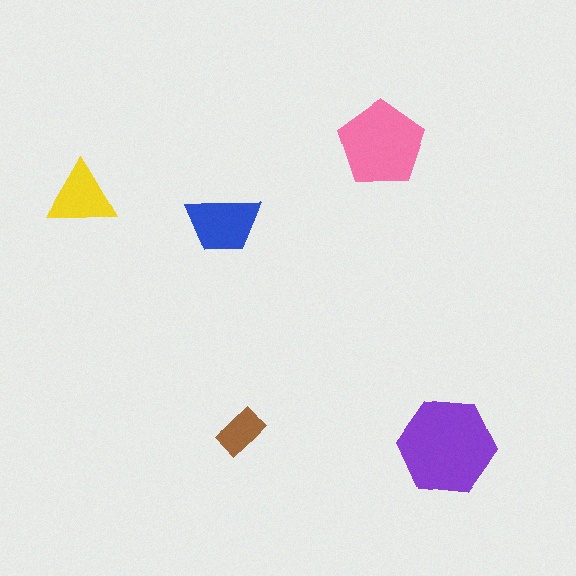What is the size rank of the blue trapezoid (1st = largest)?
3rd.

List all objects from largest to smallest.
The purple hexagon, the pink pentagon, the blue trapezoid, the yellow triangle, the brown rectangle.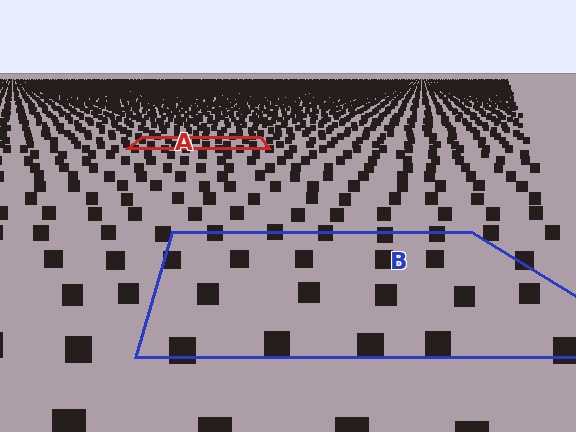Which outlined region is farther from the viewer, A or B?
Region A is farther from the viewer — the texture elements inside it appear smaller and more densely packed.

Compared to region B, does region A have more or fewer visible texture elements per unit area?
Region A has more texture elements per unit area — they are packed more densely because it is farther away.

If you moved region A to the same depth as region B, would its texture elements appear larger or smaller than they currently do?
They would appear larger. At a closer depth, the same texture elements are projected at a bigger on-screen size.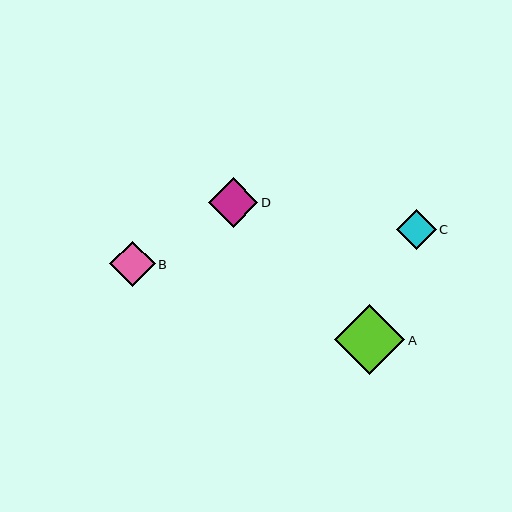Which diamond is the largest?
Diamond A is the largest with a size of approximately 70 pixels.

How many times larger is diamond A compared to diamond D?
Diamond A is approximately 1.4 times the size of diamond D.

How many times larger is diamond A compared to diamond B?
Diamond A is approximately 1.5 times the size of diamond B.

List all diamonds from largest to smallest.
From largest to smallest: A, D, B, C.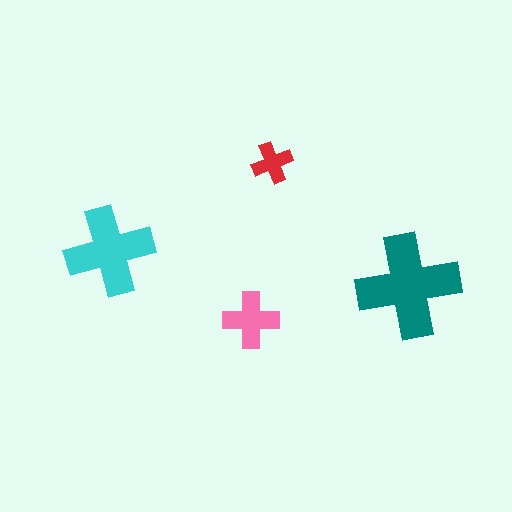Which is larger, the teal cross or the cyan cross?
The teal one.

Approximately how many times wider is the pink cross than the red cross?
About 1.5 times wider.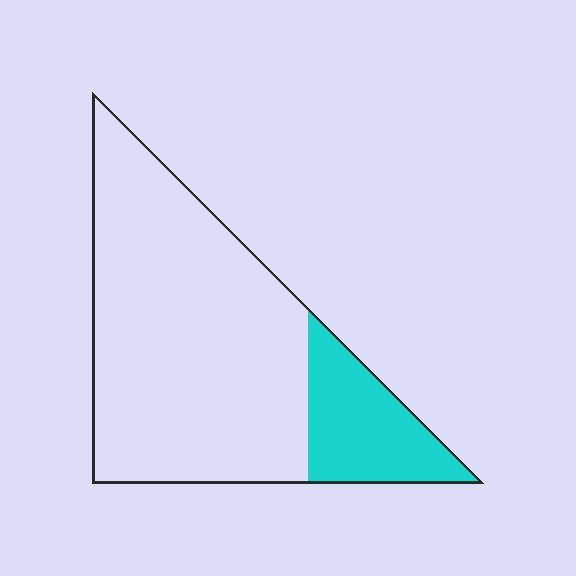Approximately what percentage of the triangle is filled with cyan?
Approximately 20%.